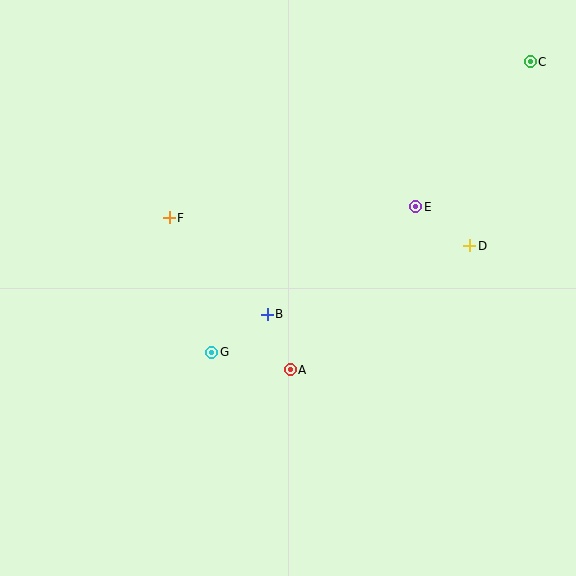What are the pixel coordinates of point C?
Point C is at (530, 62).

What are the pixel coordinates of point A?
Point A is at (290, 370).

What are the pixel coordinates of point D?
Point D is at (470, 246).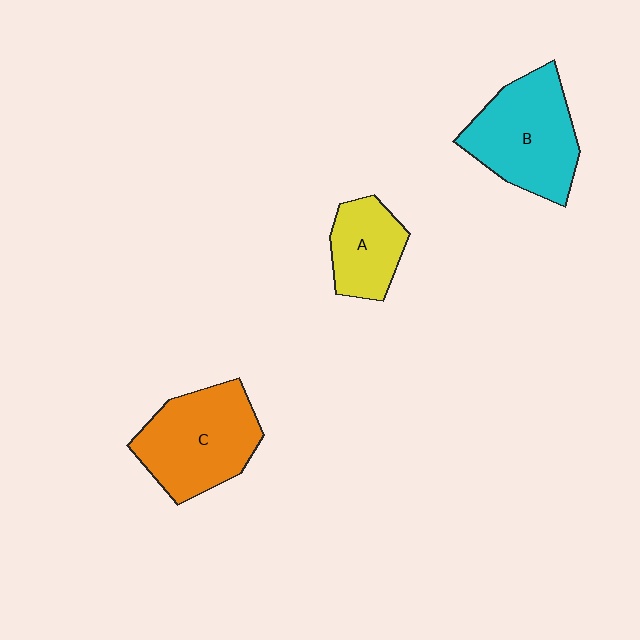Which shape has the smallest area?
Shape A (yellow).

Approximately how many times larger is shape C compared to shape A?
Approximately 1.7 times.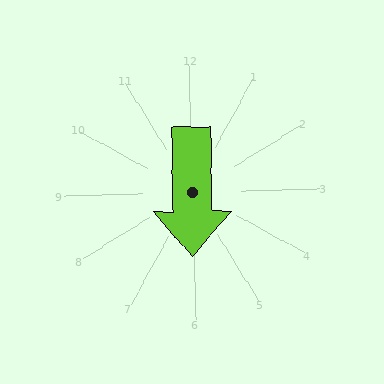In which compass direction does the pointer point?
South.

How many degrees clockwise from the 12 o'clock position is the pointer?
Approximately 181 degrees.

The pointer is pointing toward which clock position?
Roughly 6 o'clock.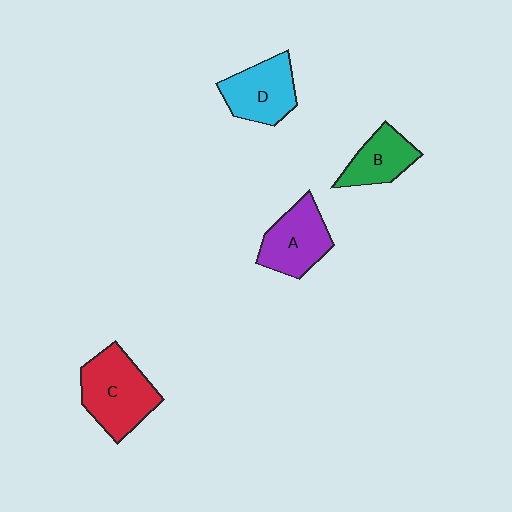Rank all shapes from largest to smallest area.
From largest to smallest: C (red), A (purple), D (cyan), B (green).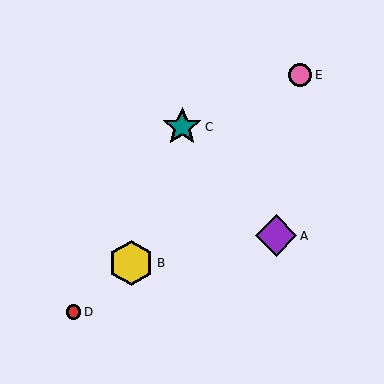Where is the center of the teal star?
The center of the teal star is at (182, 127).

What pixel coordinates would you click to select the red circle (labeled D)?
Click at (73, 312) to select the red circle D.